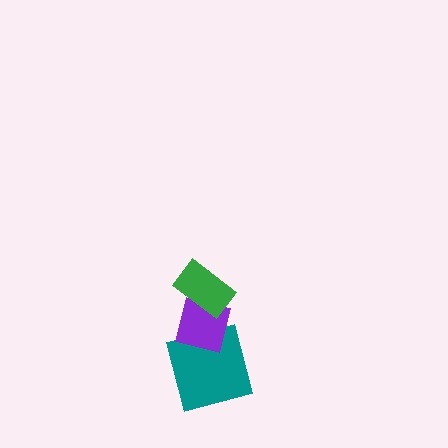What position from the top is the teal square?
The teal square is 3rd from the top.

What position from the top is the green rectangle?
The green rectangle is 1st from the top.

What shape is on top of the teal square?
The purple square is on top of the teal square.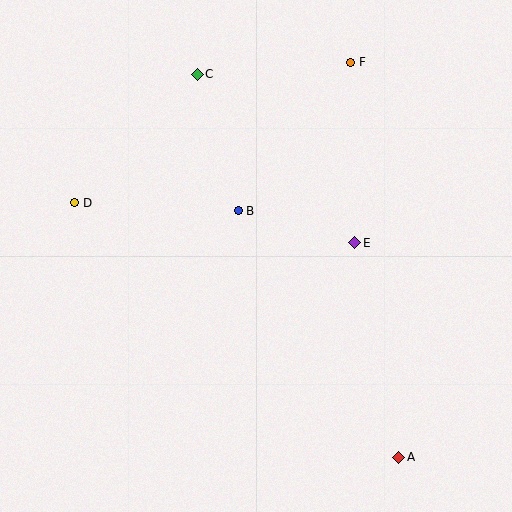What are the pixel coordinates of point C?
Point C is at (197, 74).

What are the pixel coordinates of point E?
Point E is at (355, 243).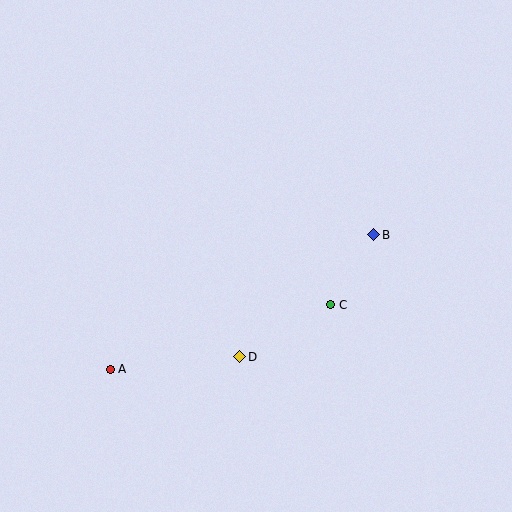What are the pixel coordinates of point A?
Point A is at (110, 369).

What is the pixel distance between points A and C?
The distance between A and C is 230 pixels.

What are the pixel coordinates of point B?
Point B is at (374, 235).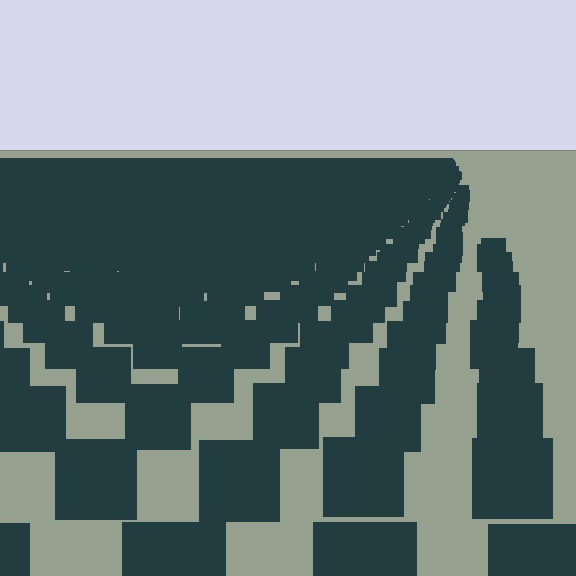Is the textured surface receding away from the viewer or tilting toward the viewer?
The surface is receding away from the viewer. Texture elements get smaller and denser toward the top.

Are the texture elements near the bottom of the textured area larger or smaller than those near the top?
Larger. Near the bottom, elements are closer to the viewer and appear at a bigger on-screen size.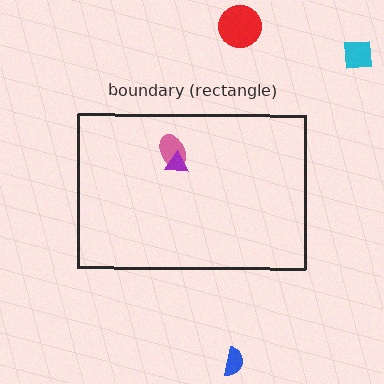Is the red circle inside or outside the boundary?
Outside.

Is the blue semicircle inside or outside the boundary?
Outside.